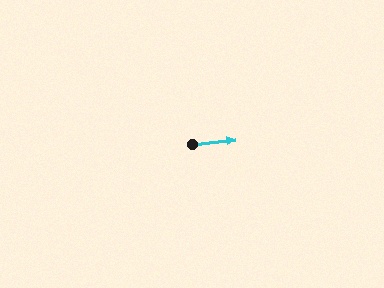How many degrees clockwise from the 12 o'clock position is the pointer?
Approximately 84 degrees.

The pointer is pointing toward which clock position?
Roughly 3 o'clock.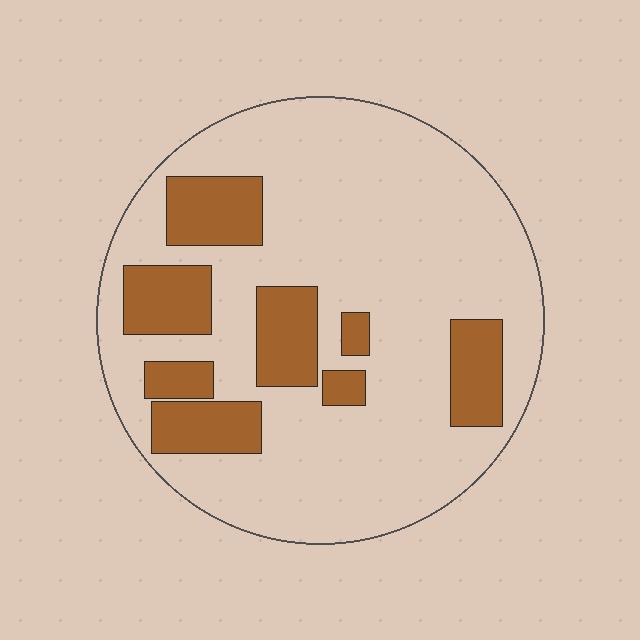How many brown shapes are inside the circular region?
8.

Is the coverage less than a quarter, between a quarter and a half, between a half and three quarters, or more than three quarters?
Less than a quarter.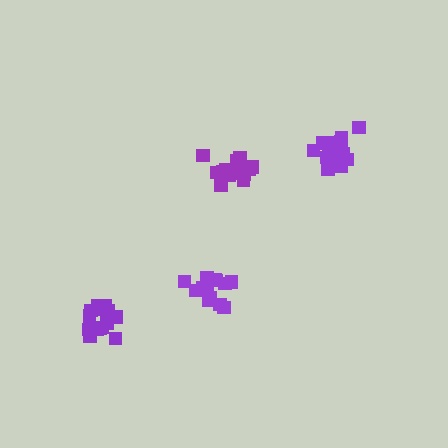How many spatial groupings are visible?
There are 4 spatial groupings.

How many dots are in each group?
Group 1: 16 dots, Group 2: 15 dots, Group 3: 15 dots, Group 4: 20 dots (66 total).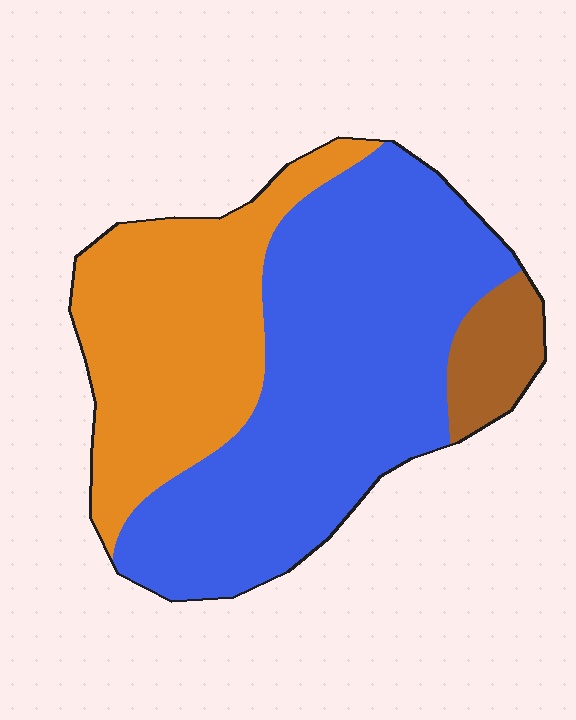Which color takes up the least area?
Brown, at roughly 10%.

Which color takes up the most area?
Blue, at roughly 60%.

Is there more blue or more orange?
Blue.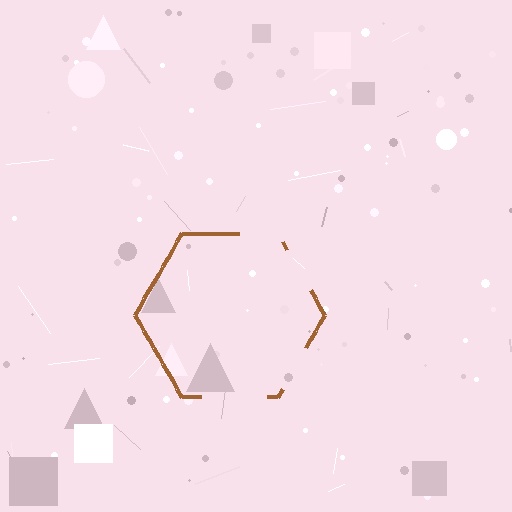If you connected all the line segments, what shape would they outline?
They would outline a hexagon.